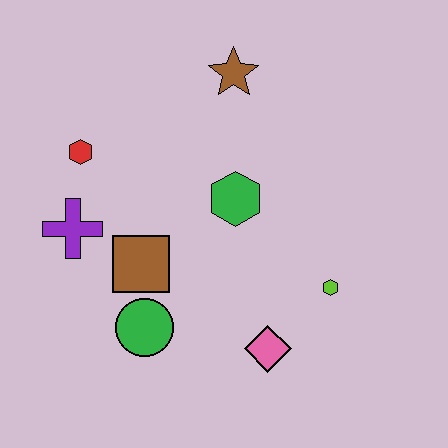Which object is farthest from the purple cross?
The lime hexagon is farthest from the purple cross.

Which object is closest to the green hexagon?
The brown square is closest to the green hexagon.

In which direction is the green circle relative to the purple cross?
The green circle is below the purple cross.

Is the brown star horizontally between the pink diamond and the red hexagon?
Yes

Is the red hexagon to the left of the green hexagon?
Yes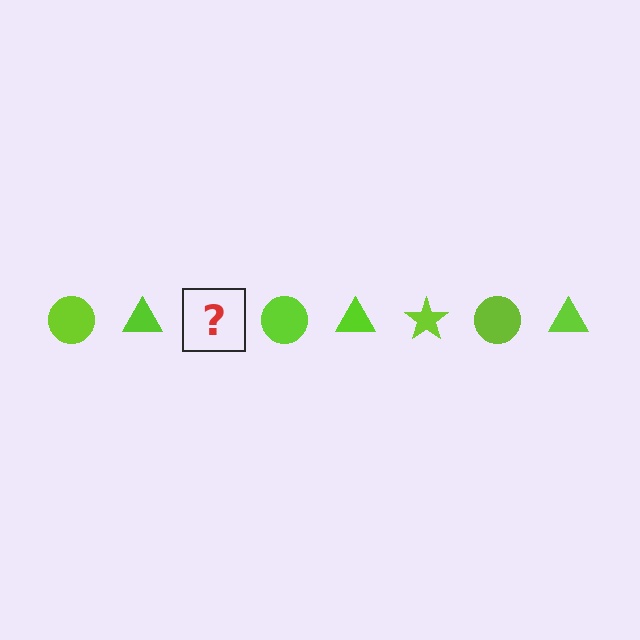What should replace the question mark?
The question mark should be replaced with a lime star.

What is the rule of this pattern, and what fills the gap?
The rule is that the pattern cycles through circle, triangle, star shapes in lime. The gap should be filled with a lime star.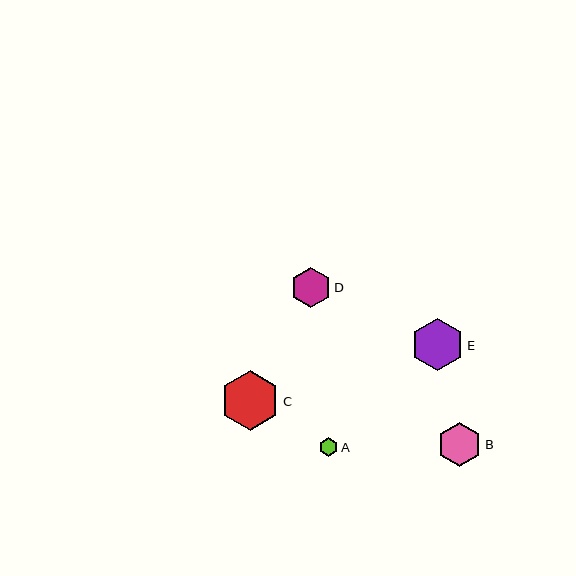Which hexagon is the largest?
Hexagon C is the largest with a size of approximately 60 pixels.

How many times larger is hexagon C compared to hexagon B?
Hexagon C is approximately 1.3 times the size of hexagon B.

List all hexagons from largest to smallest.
From largest to smallest: C, E, B, D, A.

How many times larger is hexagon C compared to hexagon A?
Hexagon C is approximately 3.2 times the size of hexagon A.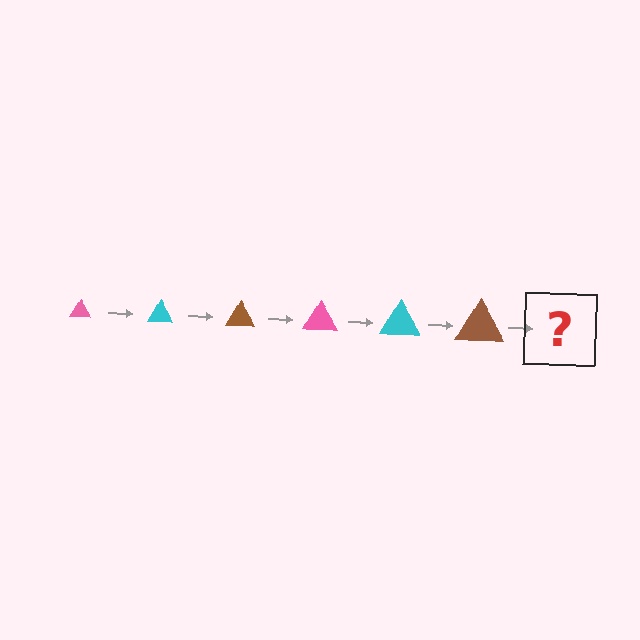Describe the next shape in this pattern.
It should be a pink triangle, larger than the previous one.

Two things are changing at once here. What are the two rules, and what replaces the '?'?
The two rules are that the triangle grows larger each step and the color cycles through pink, cyan, and brown. The '?' should be a pink triangle, larger than the previous one.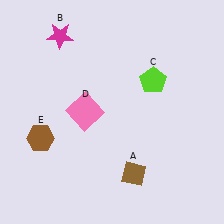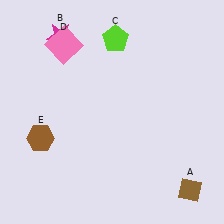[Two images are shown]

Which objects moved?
The objects that moved are: the brown diamond (A), the lime pentagon (C), the pink square (D).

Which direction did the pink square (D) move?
The pink square (D) moved up.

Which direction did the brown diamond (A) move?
The brown diamond (A) moved right.